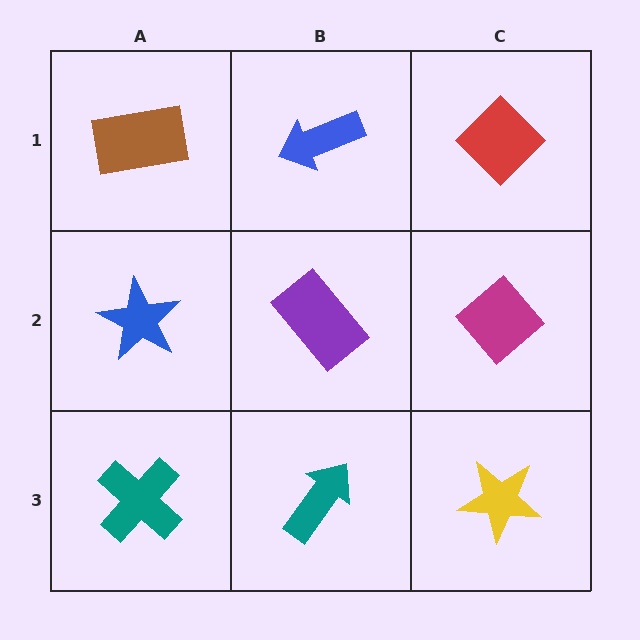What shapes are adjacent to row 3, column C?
A magenta diamond (row 2, column C), a teal arrow (row 3, column B).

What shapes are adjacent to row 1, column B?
A purple rectangle (row 2, column B), a brown rectangle (row 1, column A), a red diamond (row 1, column C).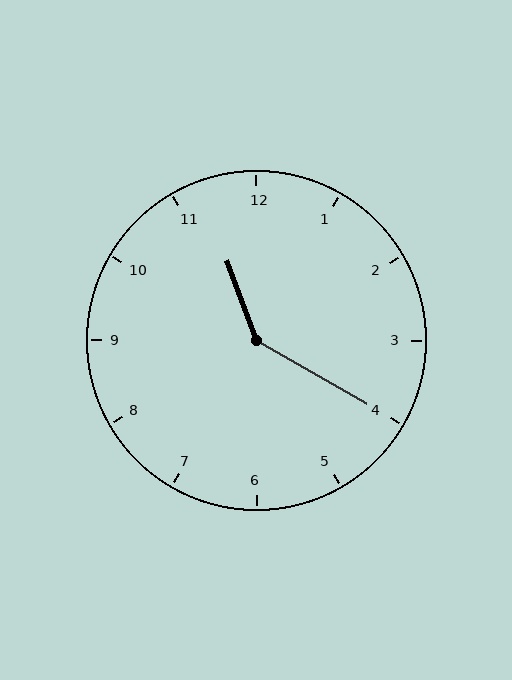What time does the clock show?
11:20.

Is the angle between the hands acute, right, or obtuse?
It is obtuse.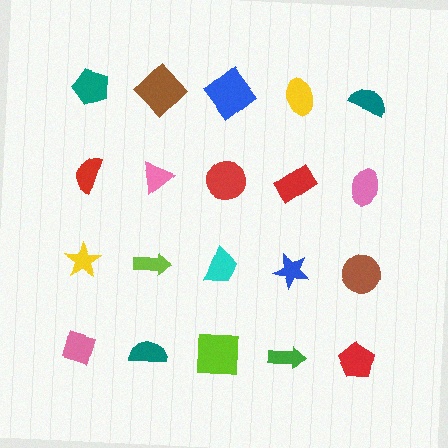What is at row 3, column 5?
A brown circle.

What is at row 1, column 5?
A teal semicircle.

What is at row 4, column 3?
A lime square.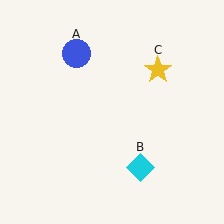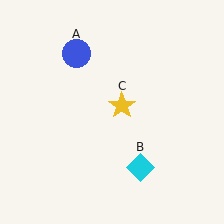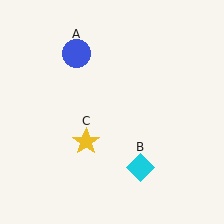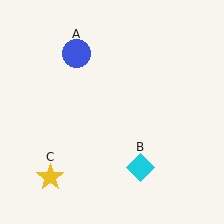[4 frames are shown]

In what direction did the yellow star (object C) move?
The yellow star (object C) moved down and to the left.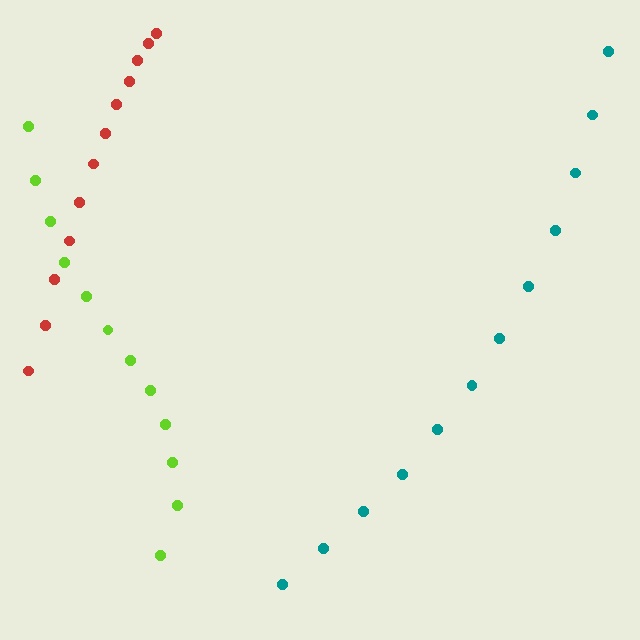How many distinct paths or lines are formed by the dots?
There are 3 distinct paths.